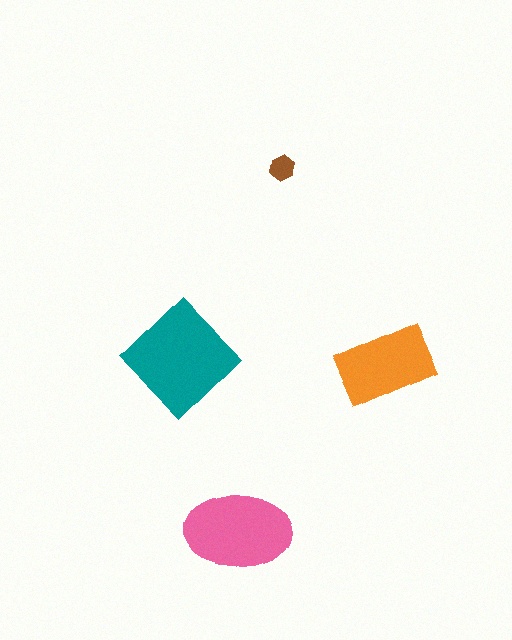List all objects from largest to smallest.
The teal diamond, the pink ellipse, the orange rectangle, the brown hexagon.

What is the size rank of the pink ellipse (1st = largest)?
2nd.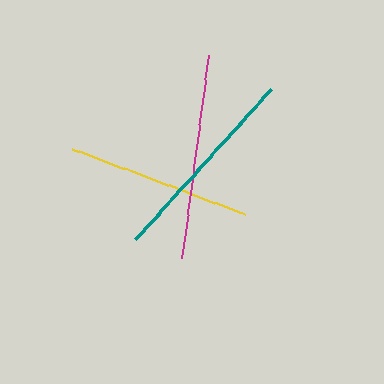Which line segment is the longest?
The magenta line is the longest at approximately 205 pixels.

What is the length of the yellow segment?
The yellow segment is approximately 184 pixels long.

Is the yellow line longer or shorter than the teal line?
The teal line is longer than the yellow line.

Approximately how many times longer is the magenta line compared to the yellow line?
The magenta line is approximately 1.1 times the length of the yellow line.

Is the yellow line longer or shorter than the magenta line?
The magenta line is longer than the yellow line.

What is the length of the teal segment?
The teal segment is approximately 202 pixels long.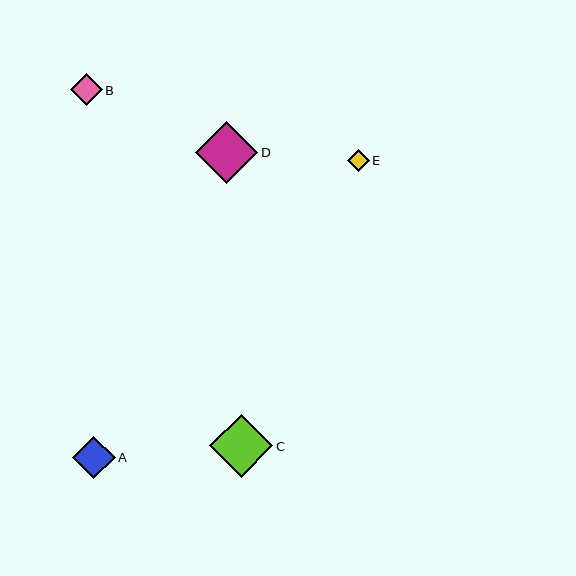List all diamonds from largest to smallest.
From largest to smallest: C, D, A, B, E.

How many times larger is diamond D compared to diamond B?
Diamond D is approximately 2.0 times the size of diamond B.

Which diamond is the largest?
Diamond C is the largest with a size of approximately 63 pixels.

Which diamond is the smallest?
Diamond E is the smallest with a size of approximately 22 pixels.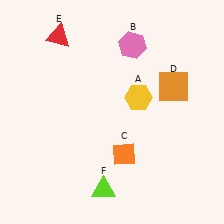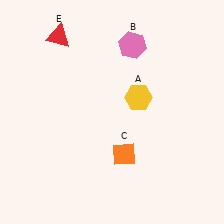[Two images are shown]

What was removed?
The lime triangle (F), the orange square (D) were removed in Image 2.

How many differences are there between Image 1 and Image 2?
There are 2 differences between the two images.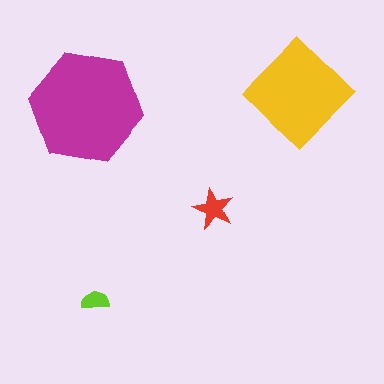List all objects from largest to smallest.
The magenta hexagon, the yellow diamond, the red star, the lime semicircle.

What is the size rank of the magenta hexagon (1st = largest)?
1st.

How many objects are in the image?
There are 4 objects in the image.